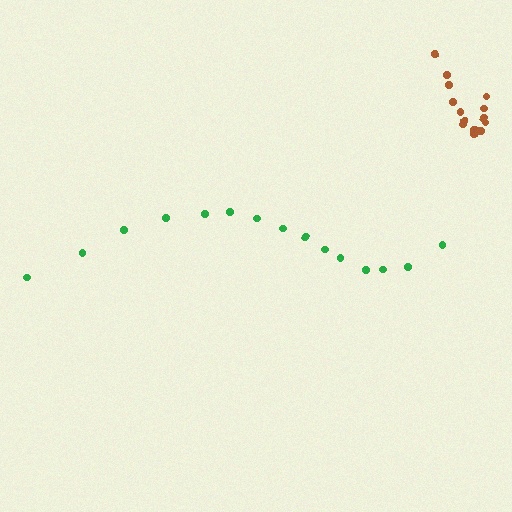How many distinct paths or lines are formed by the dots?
There are 2 distinct paths.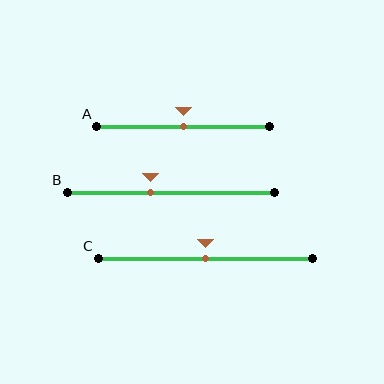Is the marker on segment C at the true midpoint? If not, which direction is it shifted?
Yes, the marker on segment C is at the true midpoint.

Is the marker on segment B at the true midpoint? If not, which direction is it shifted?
No, the marker on segment B is shifted to the left by about 10% of the segment length.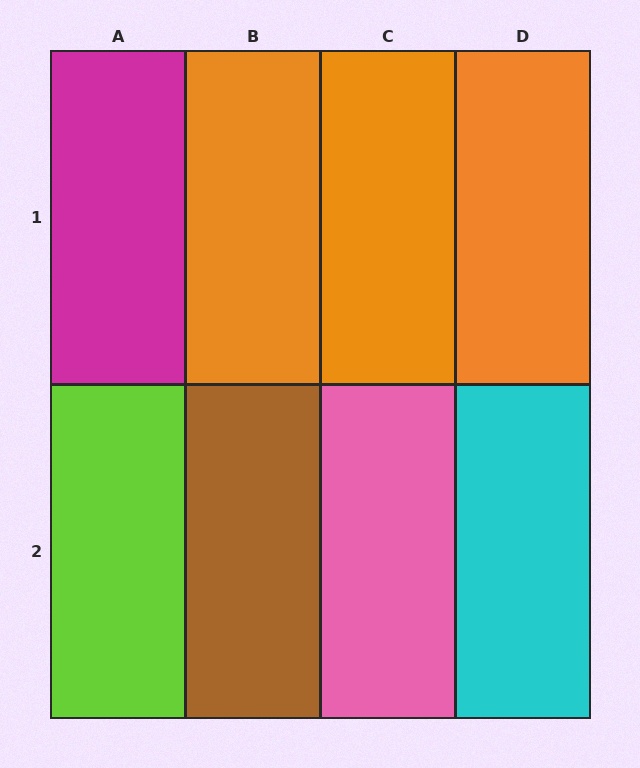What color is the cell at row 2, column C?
Pink.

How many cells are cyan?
1 cell is cyan.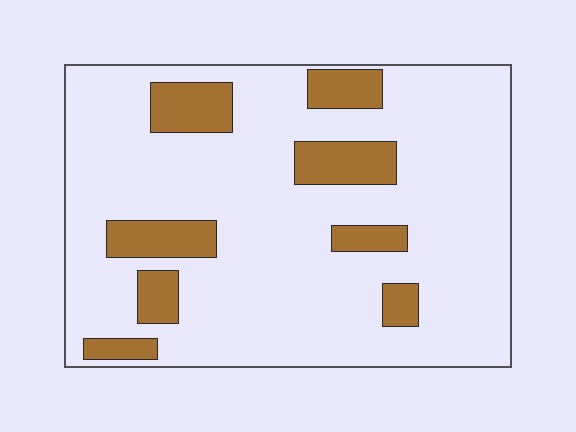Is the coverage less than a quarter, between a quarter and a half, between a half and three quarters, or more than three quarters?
Less than a quarter.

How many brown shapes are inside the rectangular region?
8.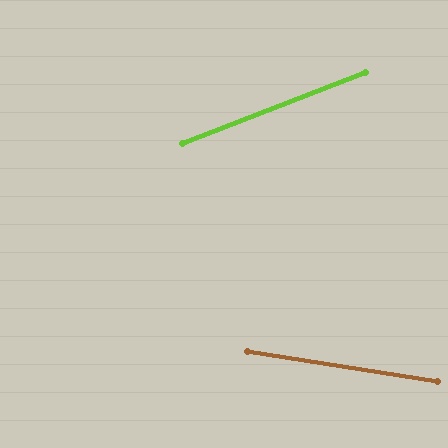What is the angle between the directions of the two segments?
Approximately 30 degrees.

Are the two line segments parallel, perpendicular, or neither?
Neither parallel nor perpendicular — they differ by about 30°.